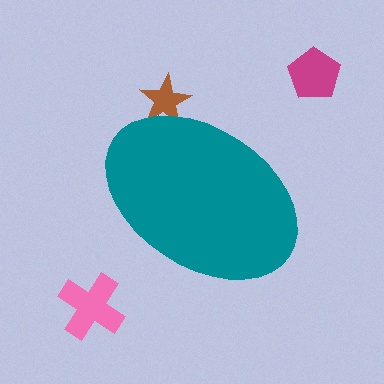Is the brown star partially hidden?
Yes, the brown star is partially hidden behind the teal ellipse.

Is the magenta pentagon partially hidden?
No, the magenta pentagon is fully visible.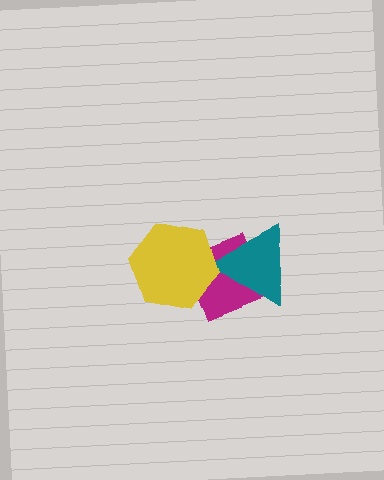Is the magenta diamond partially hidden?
Yes, it is partially covered by another shape.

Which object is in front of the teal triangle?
The yellow hexagon is in front of the teal triangle.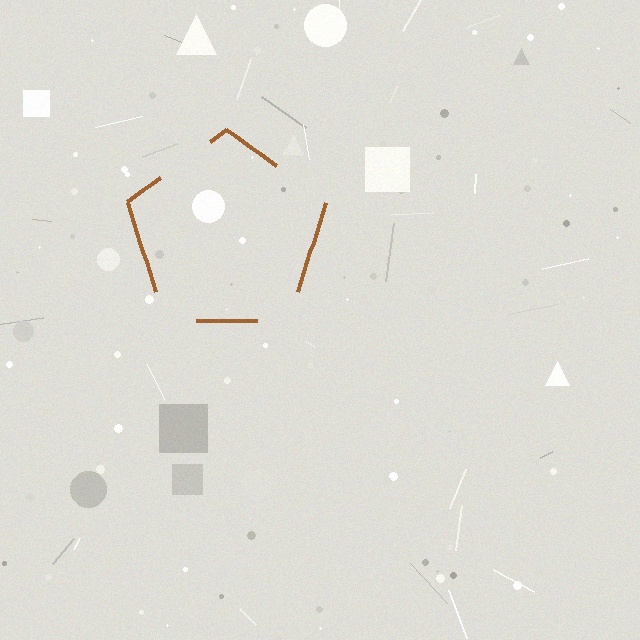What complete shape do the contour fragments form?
The contour fragments form a pentagon.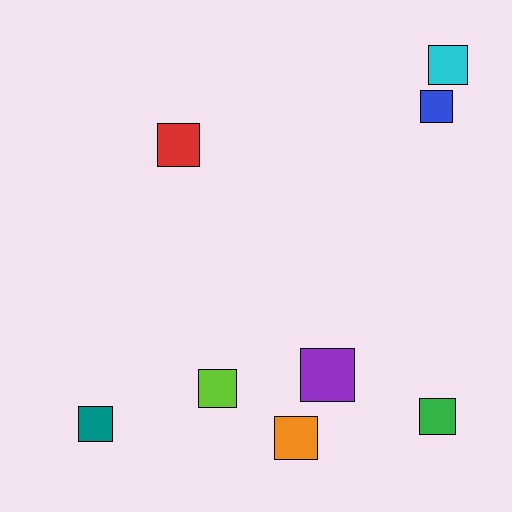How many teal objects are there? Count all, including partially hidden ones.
There is 1 teal object.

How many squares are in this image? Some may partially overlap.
There are 8 squares.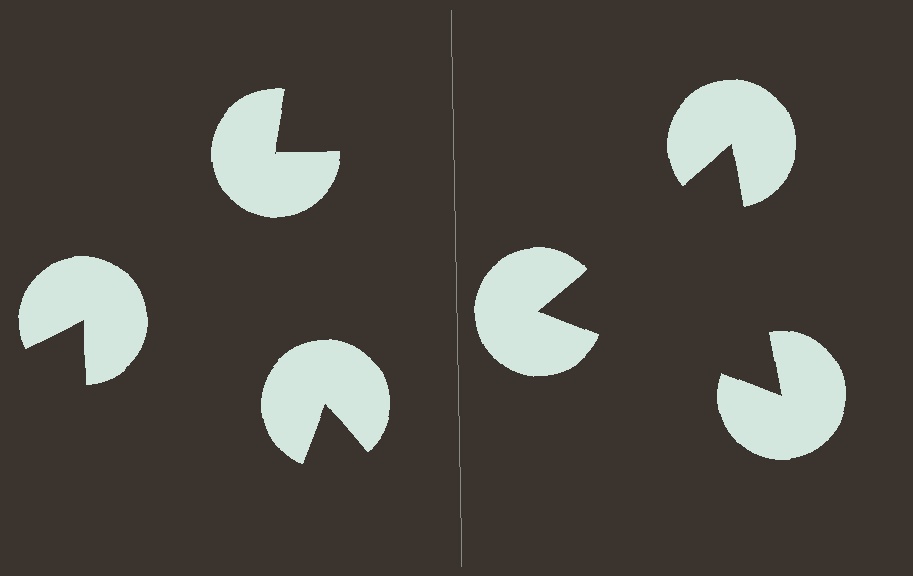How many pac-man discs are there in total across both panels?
6 — 3 on each side.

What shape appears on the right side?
An illusory triangle.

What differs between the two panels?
The pac-man discs are positioned identically on both sides; only the wedge orientations differ. On the right they align to a triangle; on the left they are misaligned.